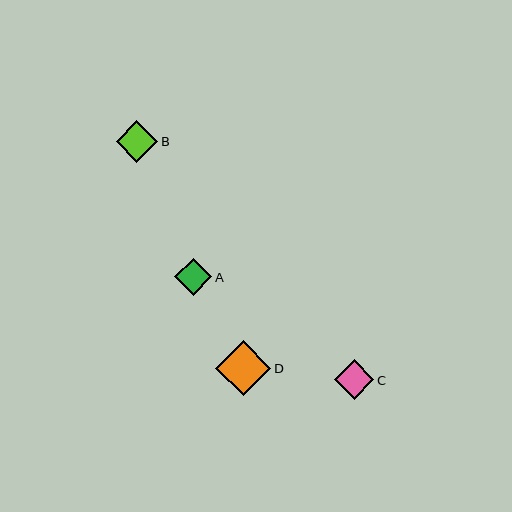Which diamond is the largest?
Diamond D is the largest with a size of approximately 55 pixels.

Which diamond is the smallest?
Diamond A is the smallest with a size of approximately 37 pixels.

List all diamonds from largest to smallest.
From largest to smallest: D, B, C, A.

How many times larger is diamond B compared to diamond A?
Diamond B is approximately 1.1 times the size of diamond A.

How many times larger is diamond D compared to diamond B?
Diamond D is approximately 1.3 times the size of diamond B.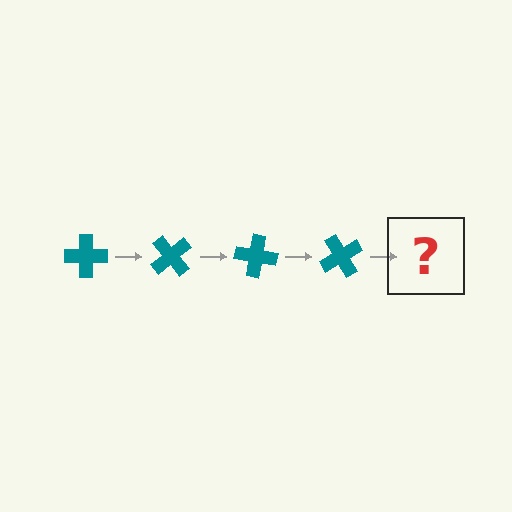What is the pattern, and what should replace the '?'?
The pattern is that the cross rotates 50 degrees each step. The '?' should be a teal cross rotated 200 degrees.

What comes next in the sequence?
The next element should be a teal cross rotated 200 degrees.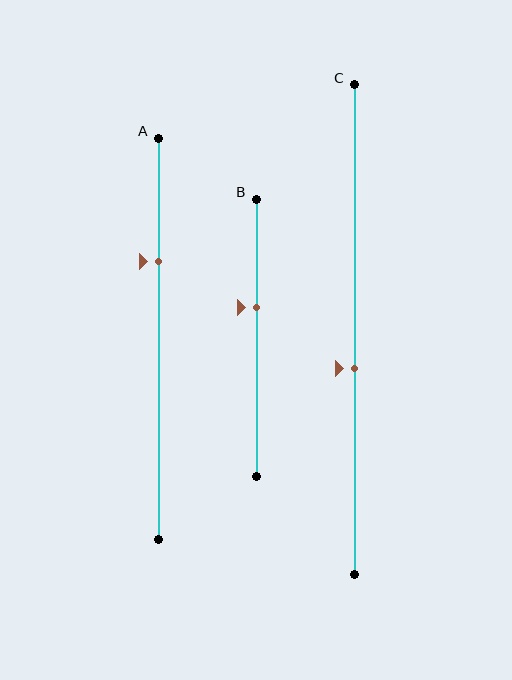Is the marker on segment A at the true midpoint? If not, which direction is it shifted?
No, the marker on segment A is shifted upward by about 19% of the segment length.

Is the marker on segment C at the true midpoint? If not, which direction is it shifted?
No, the marker on segment C is shifted downward by about 8% of the segment length.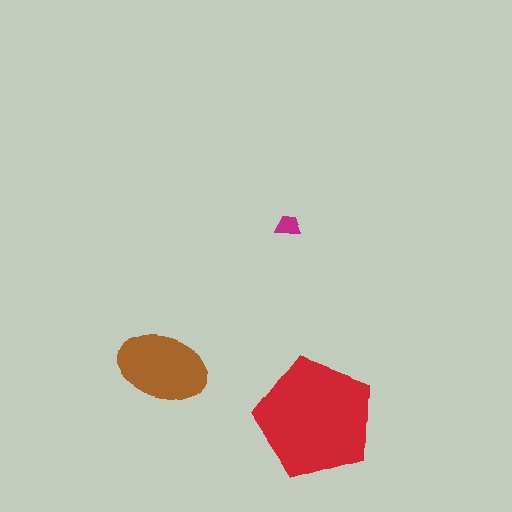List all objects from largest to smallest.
The red pentagon, the brown ellipse, the magenta trapezoid.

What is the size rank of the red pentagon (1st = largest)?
1st.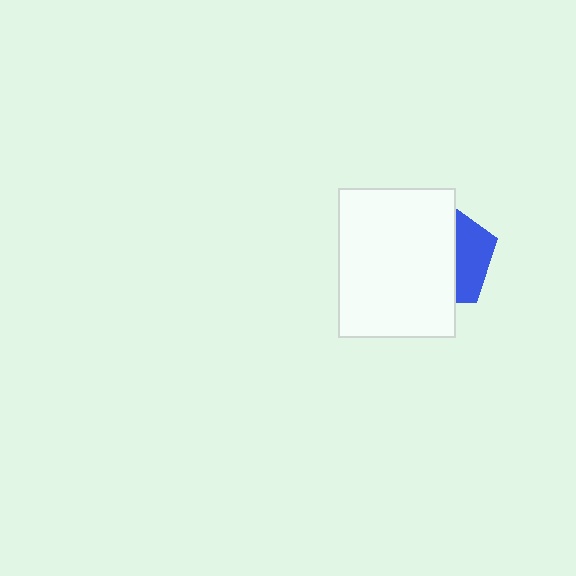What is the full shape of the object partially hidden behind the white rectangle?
The partially hidden object is a blue pentagon.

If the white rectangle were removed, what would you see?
You would see the complete blue pentagon.